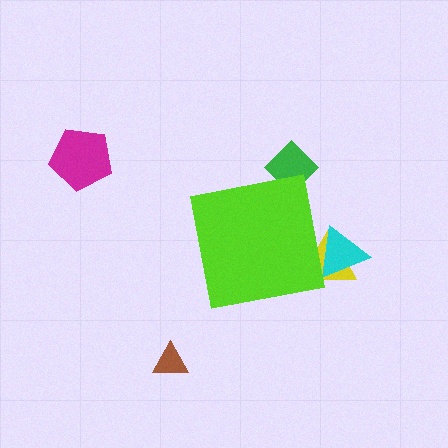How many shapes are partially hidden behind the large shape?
3 shapes are partially hidden.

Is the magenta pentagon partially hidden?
No, the magenta pentagon is fully visible.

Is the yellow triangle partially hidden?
Yes, the yellow triangle is partially hidden behind the lime square.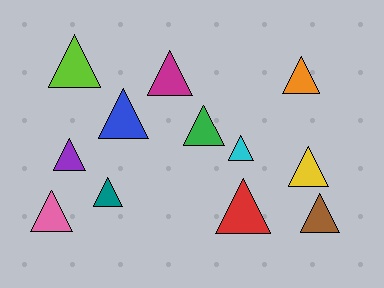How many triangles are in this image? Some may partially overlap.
There are 12 triangles.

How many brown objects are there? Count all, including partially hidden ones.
There is 1 brown object.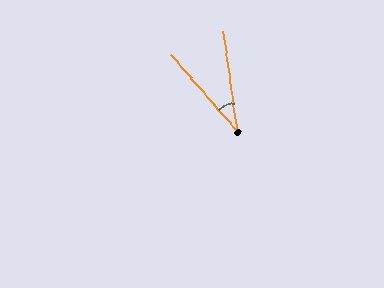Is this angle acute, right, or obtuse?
It is acute.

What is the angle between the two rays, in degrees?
Approximately 33 degrees.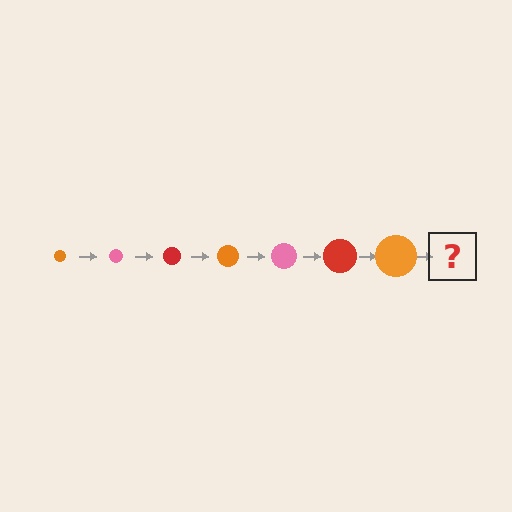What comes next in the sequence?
The next element should be a pink circle, larger than the previous one.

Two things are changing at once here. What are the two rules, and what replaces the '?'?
The two rules are that the circle grows larger each step and the color cycles through orange, pink, and red. The '?' should be a pink circle, larger than the previous one.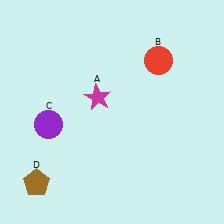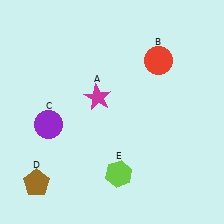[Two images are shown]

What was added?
A lime hexagon (E) was added in Image 2.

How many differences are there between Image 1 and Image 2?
There is 1 difference between the two images.